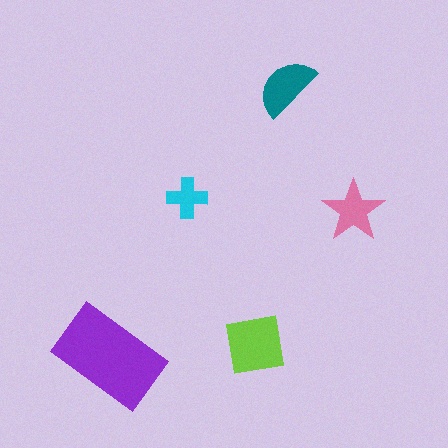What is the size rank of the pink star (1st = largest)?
4th.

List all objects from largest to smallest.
The purple rectangle, the lime square, the teal semicircle, the pink star, the cyan cross.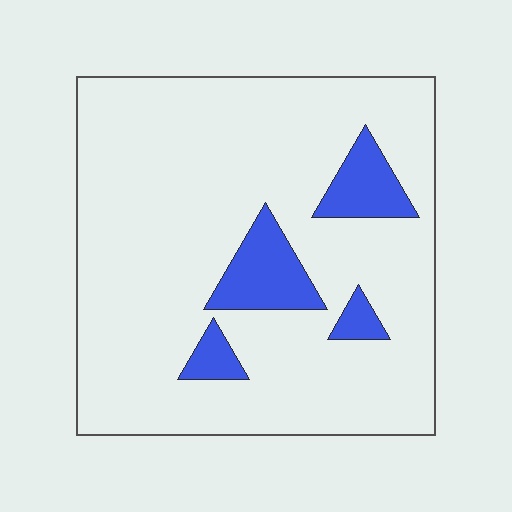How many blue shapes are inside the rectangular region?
4.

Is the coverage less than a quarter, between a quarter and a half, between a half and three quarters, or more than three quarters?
Less than a quarter.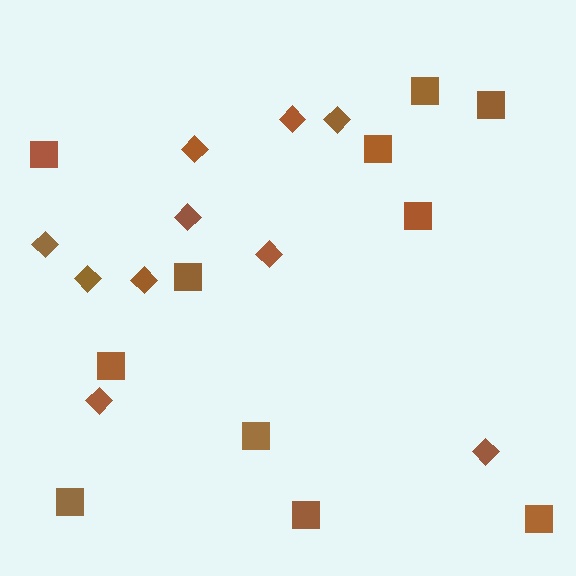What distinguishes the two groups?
There are 2 groups: one group of squares (11) and one group of diamonds (10).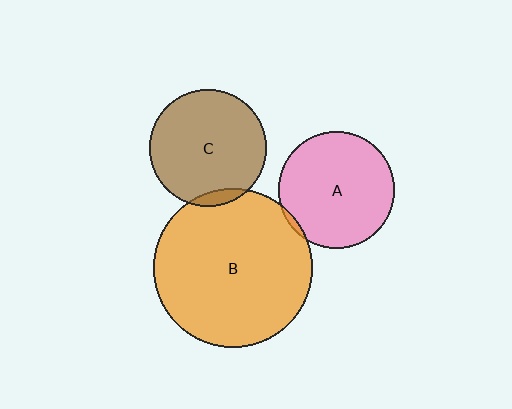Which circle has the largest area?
Circle B (orange).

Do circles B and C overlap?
Yes.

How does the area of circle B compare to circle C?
Approximately 1.8 times.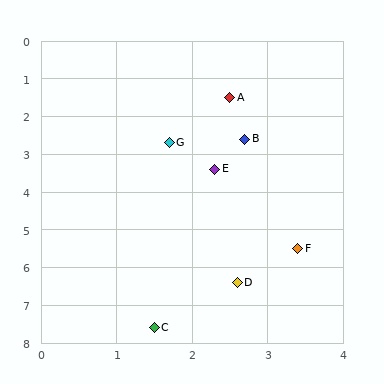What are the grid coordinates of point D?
Point D is at approximately (2.6, 6.4).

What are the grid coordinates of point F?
Point F is at approximately (3.4, 5.5).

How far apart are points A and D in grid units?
Points A and D are about 4.9 grid units apart.